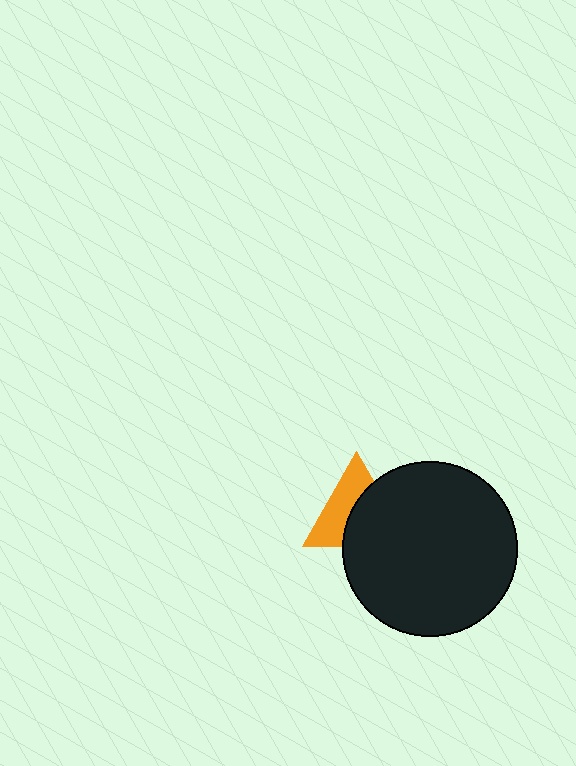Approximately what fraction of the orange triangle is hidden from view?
Roughly 51% of the orange triangle is hidden behind the black circle.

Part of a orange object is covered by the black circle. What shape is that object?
It is a triangle.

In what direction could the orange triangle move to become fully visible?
The orange triangle could move left. That would shift it out from behind the black circle entirely.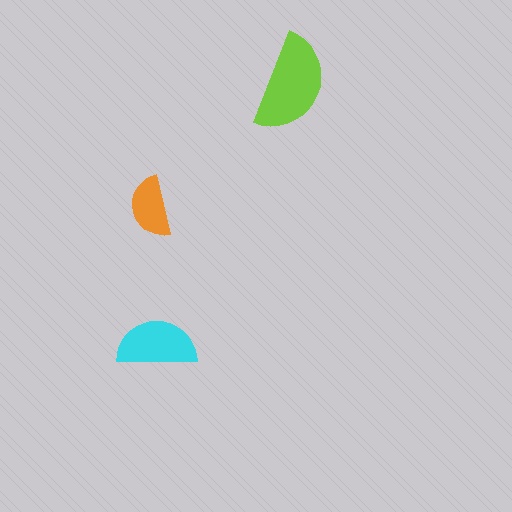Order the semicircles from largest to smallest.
the lime one, the cyan one, the orange one.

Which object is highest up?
The lime semicircle is topmost.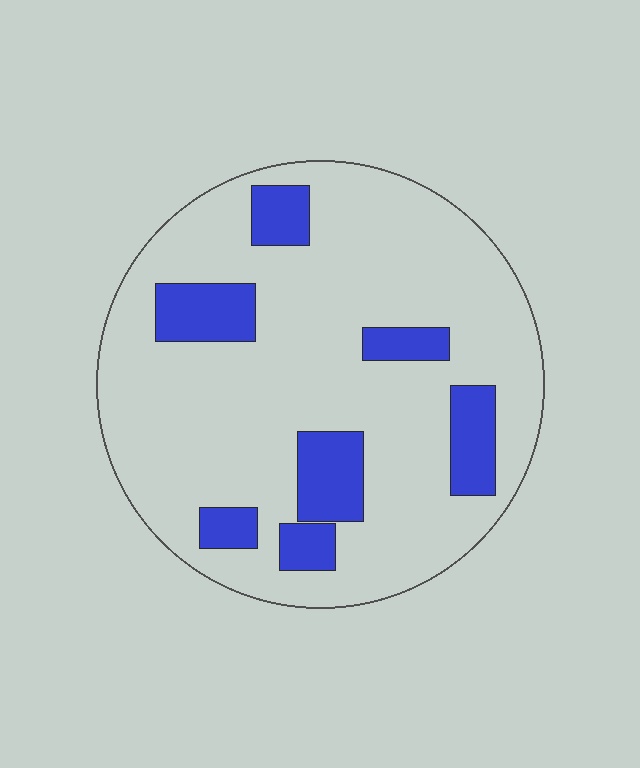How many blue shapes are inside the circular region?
7.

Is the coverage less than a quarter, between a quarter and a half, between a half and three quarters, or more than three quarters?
Less than a quarter.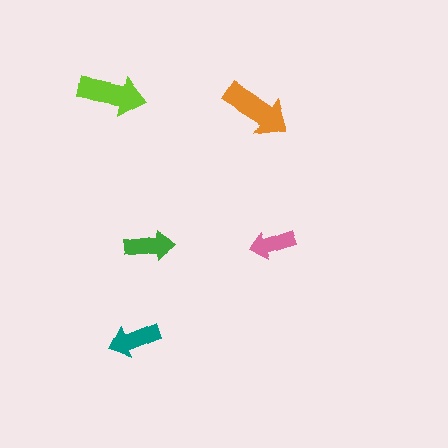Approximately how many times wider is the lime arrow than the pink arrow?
About 1.5 times wider.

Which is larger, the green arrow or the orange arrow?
The orange one.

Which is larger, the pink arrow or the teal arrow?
The teal one.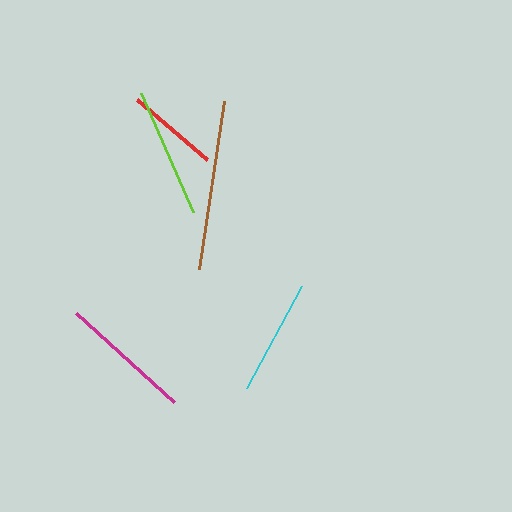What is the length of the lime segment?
The lime segment is approximately 130 pixels long.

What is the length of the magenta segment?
The magenta segment is approximately 132 pixels long.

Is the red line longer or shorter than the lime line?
The lime line is longer than the red line.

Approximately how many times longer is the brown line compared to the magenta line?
The brown line is approximately 1.3 times the length of the magenta line.